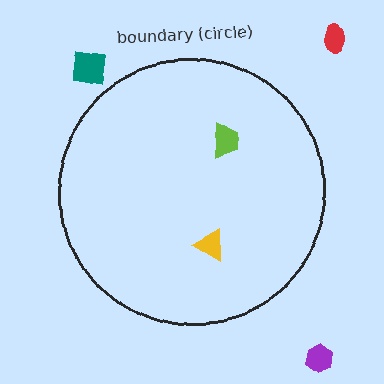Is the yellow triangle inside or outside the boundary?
Inside.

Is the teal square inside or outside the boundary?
Outside.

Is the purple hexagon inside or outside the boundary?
Outside.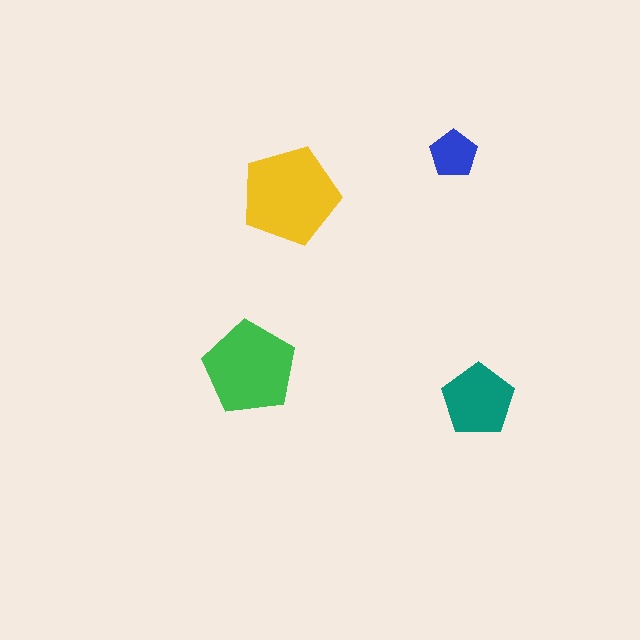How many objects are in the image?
There are 4 objects in the image.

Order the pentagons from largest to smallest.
the yellow one, the green one, the teal one, the blue one.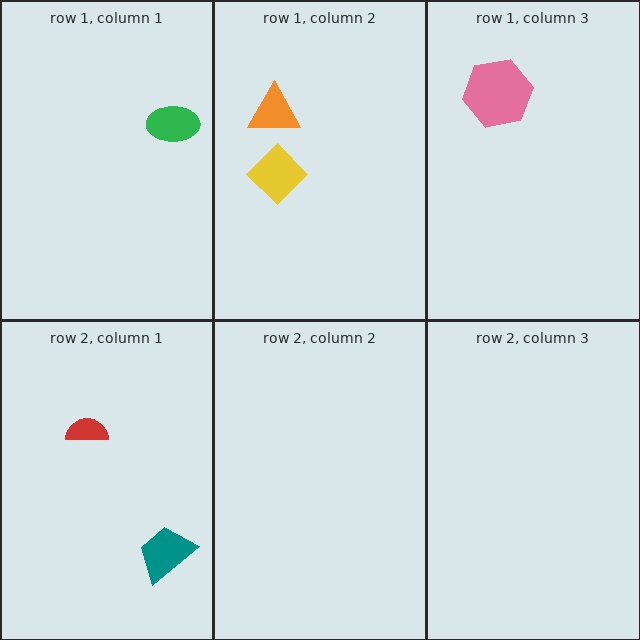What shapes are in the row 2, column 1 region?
The teal trapezoid, the red semicircle.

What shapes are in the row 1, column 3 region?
The pink hexagon.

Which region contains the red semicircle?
The row 2, column 1 region.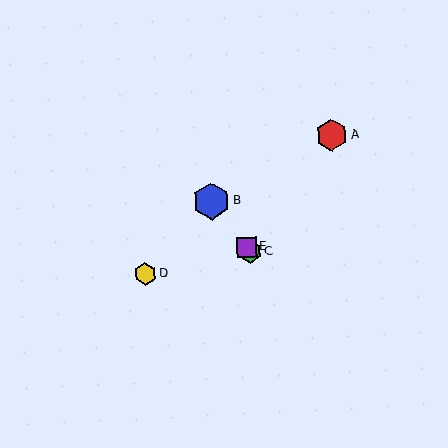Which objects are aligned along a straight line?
Objects B, C, E are aligned along a straight line.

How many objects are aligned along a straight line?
3 objects (B, C, E) are aligned along a straight line.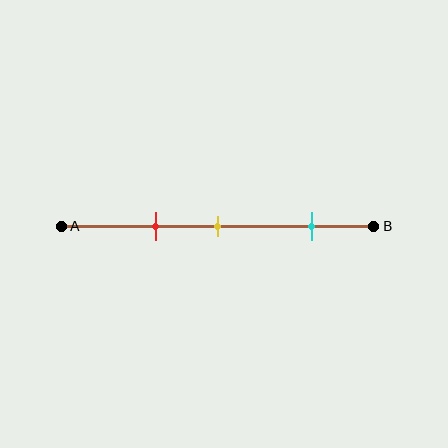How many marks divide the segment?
There are 3 marks dividing the segment.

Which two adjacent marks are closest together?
The red and yellow marks are the closest adjacent pair.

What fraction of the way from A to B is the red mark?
The red mark is approximately 30% (0.3) of the way from A to B.